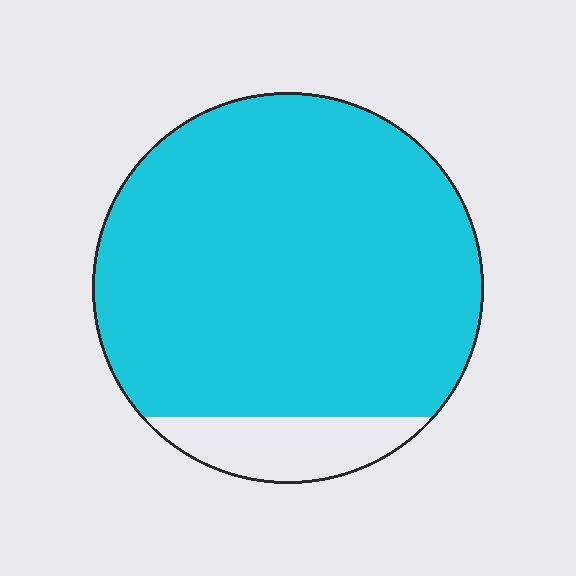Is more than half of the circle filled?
Yes.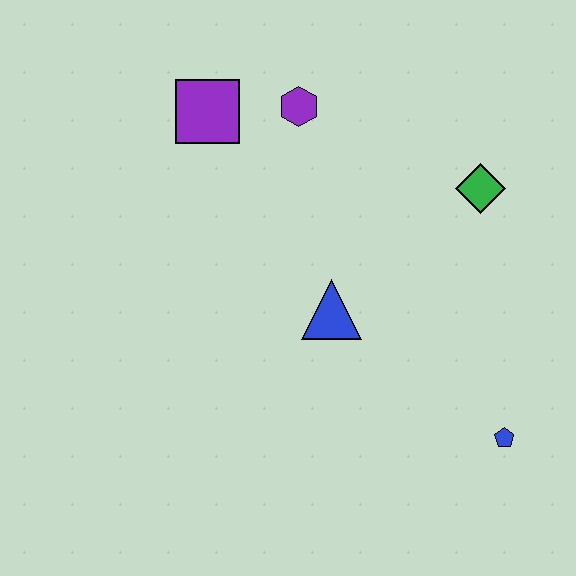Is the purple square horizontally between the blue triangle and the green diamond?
No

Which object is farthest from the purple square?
The blue pentagon is farthest from the purple square.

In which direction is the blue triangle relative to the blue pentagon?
The blue triangle is to the left of the blue pentagon.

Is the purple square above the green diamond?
Yes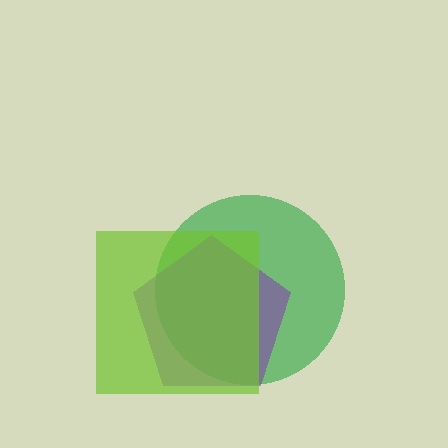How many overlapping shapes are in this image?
There are 3 overlapping shapes in the image.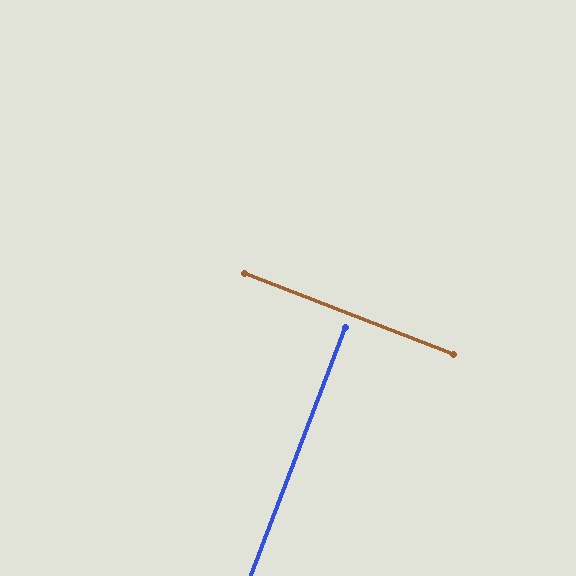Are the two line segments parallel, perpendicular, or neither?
Perpendicular — they meet at approximately 90°.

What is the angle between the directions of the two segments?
Approximately 90 degrees.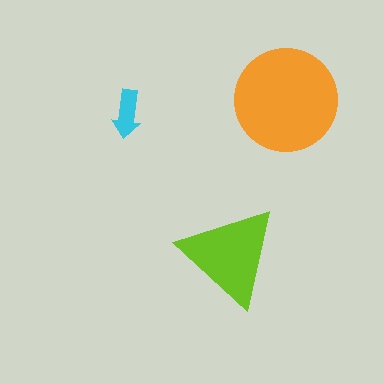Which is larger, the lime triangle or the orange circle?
The orange circle.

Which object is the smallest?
The cyan arrow.